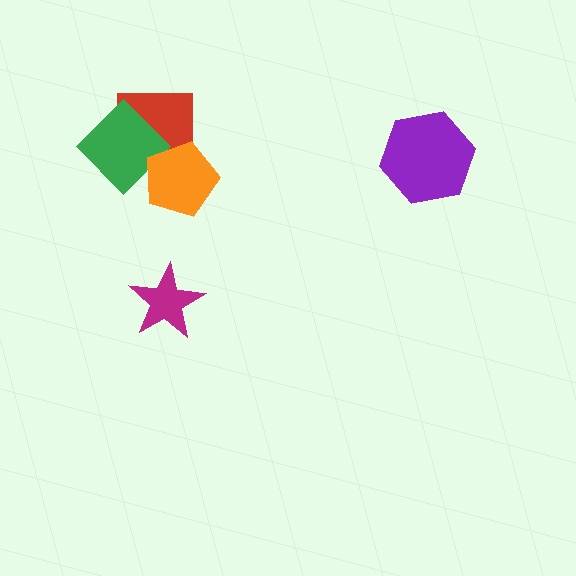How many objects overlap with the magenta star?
0 objects overlap with the magenta star.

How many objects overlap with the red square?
2 objects overlap with the red square.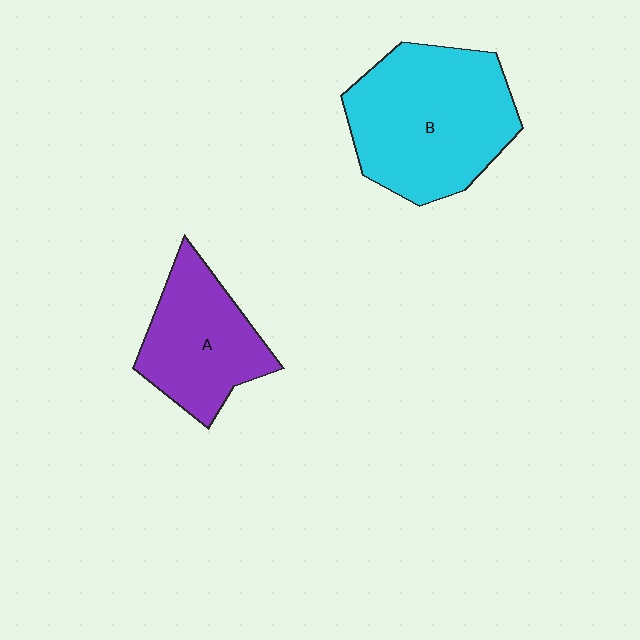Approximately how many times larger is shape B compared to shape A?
Approximately 1.5 times.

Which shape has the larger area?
Shape B (cyan).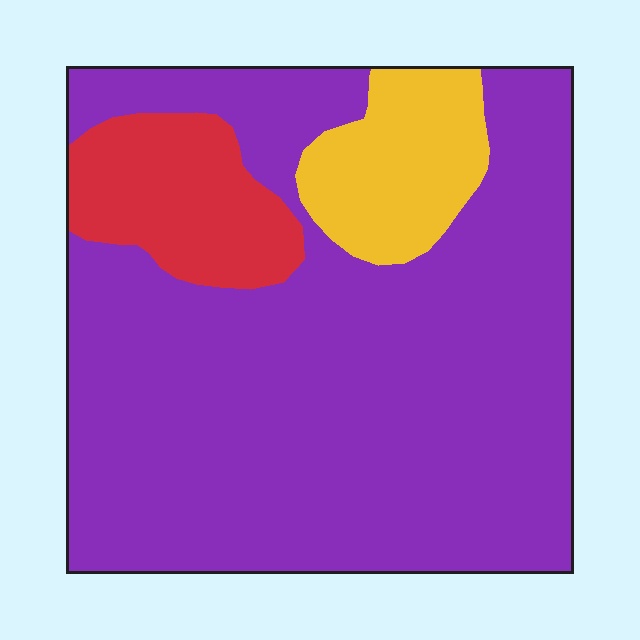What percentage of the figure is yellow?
Yellow takes up about one tenth (1/10) of the figure.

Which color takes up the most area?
Purple, at roughly 75%.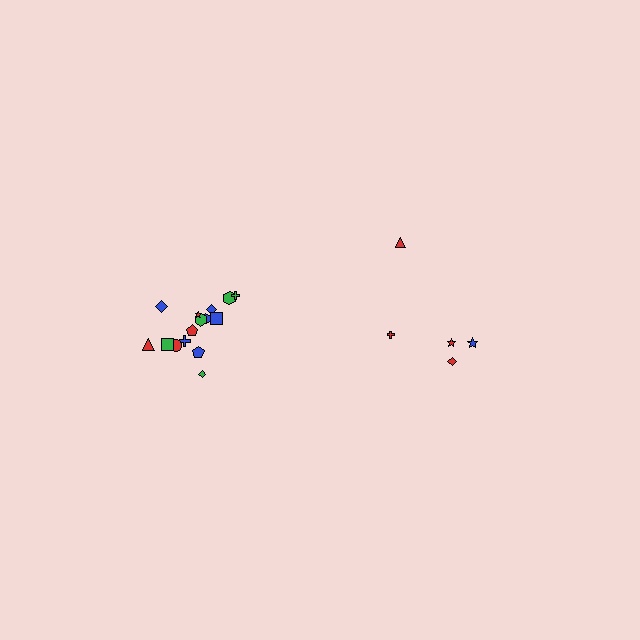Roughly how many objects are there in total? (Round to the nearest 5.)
Roughly 20 objects in total.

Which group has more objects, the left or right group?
The left group.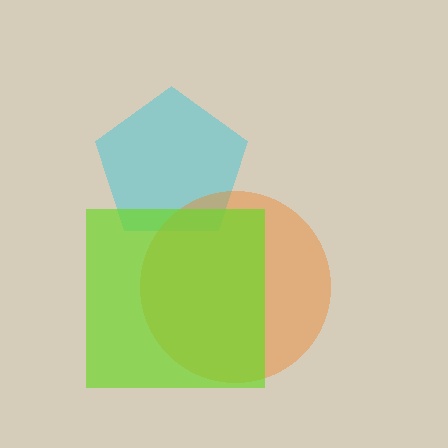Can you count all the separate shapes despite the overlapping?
Yes, there are 3 separate shapes.